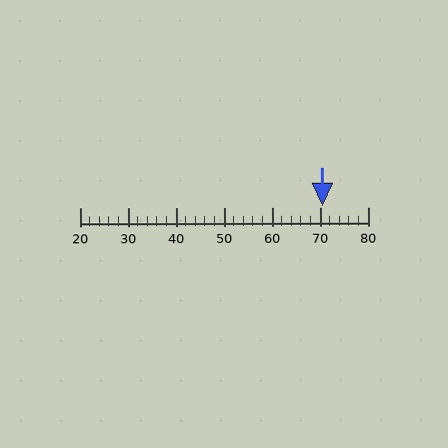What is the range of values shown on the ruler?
The ruler shows values from 20 to 80.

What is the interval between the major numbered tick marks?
The major tick marks are spaced 10 units apart.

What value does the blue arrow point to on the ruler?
The blue arrow points to approximately 70.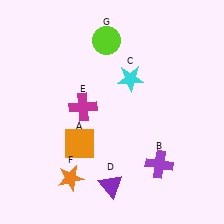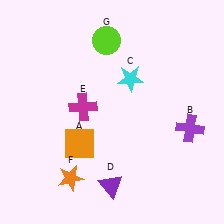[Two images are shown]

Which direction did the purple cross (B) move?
The purple cross (B) moved up.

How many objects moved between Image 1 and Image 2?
1 object moved between the two images.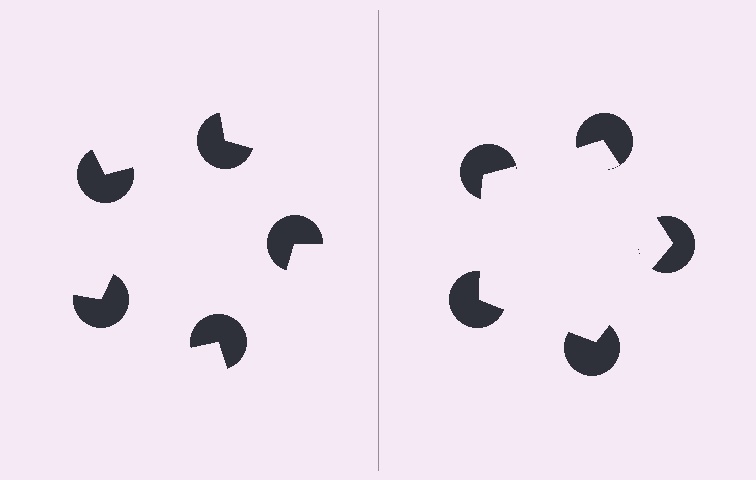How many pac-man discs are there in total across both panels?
10 — 5 on each side.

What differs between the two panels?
The pac-man discs are positioned identically on both sides; only the wedge orientations differ. On the right they align to a pentagon; on the left they are misaligned.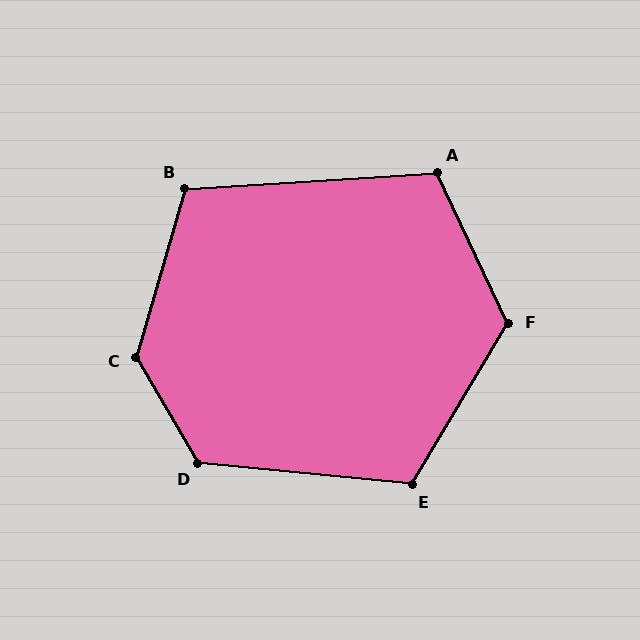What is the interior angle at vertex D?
Approximately 126 degrees (obtuse).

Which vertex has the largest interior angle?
C, at approximately 133 degrees.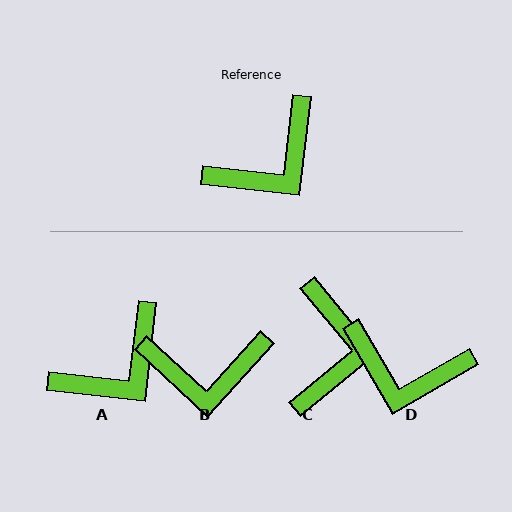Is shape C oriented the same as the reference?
No, it is off by about 46 degrees.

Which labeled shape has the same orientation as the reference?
A.